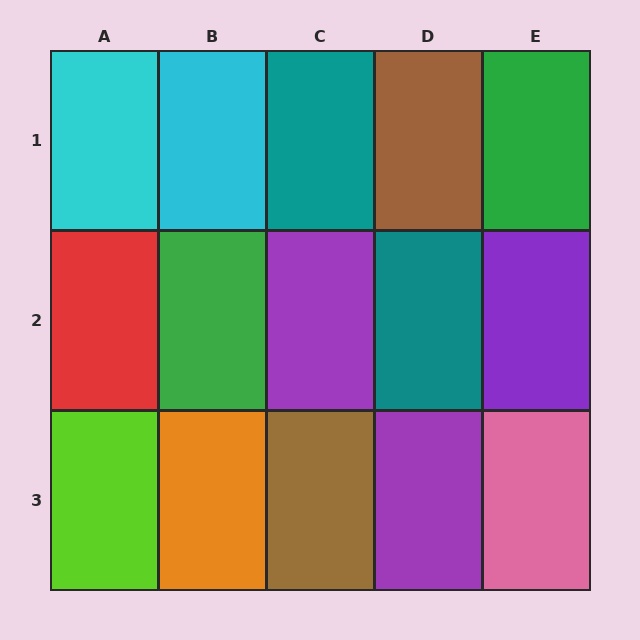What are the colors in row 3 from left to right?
Lime, orange, brown, purple, pink.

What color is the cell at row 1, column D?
Brown.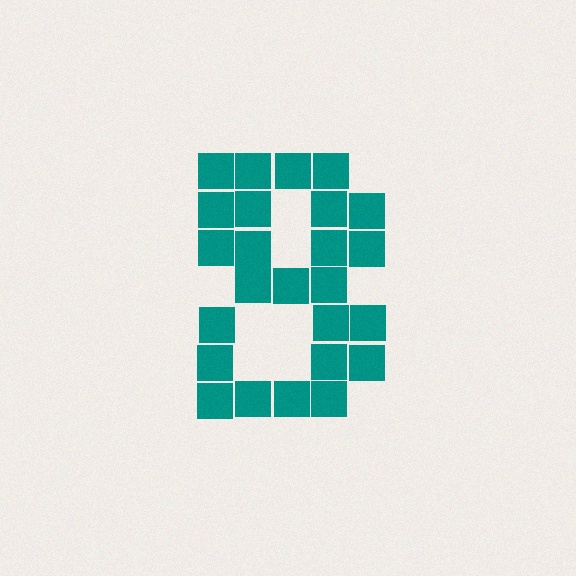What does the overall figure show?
The overall figure shows the digit 8.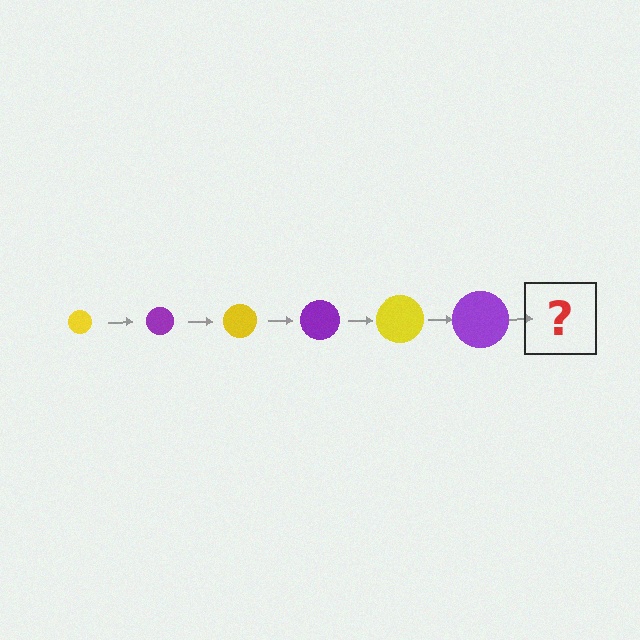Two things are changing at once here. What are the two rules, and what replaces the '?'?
The two rules are that the circle grows larger each step and the color cycles through yellow and purple. The '?' should be a yellow circle, larger than the previous one.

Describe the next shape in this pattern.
It should be a yellow circle, larger than the previous one.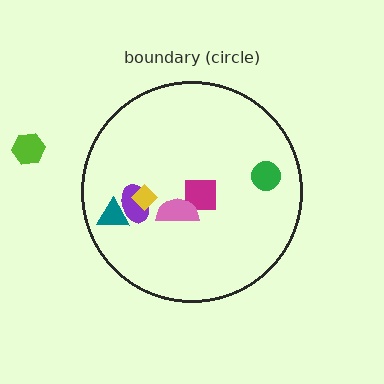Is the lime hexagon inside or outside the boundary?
Outside.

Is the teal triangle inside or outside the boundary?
Inside.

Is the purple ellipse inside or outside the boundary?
Inside.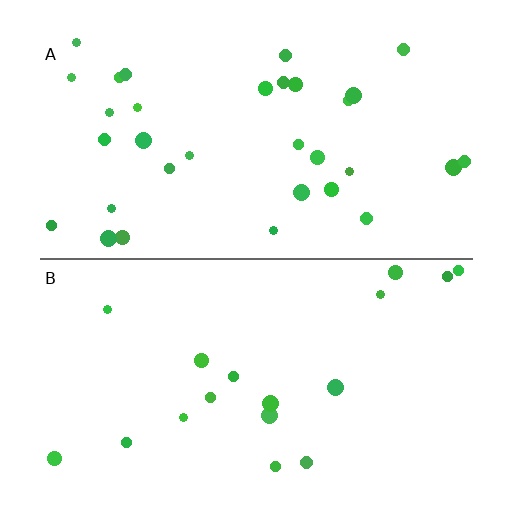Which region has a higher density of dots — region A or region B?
A (the top).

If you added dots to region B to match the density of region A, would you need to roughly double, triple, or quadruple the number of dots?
Approximately double.